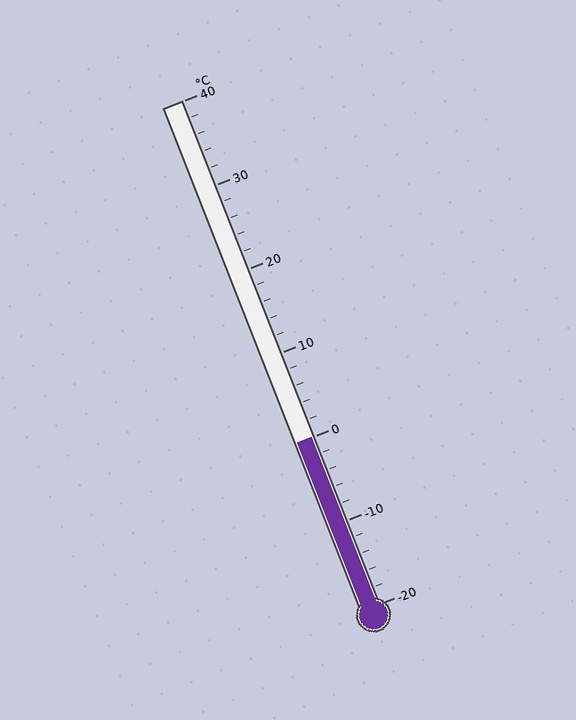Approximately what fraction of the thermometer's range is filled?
The thermometer is filled to approximately 35% of its range.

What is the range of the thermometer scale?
The thermometer scale ranges from -20°C to 40°C.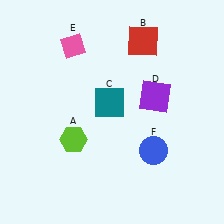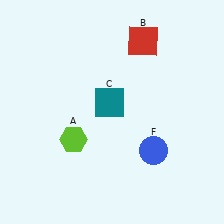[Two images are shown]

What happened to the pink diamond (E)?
The pink diamond (E) was removed in Image 2. It was in the top-left area of Image 1.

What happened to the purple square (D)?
The purple square (D) was removed in Image 2. It was in the top-right area of Image 1.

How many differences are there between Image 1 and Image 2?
There are 2 differences between the two images.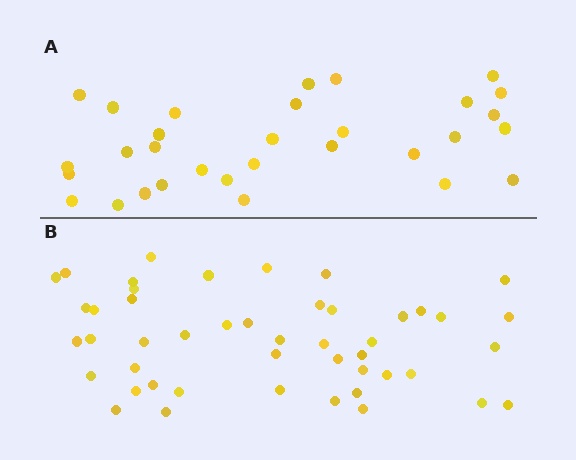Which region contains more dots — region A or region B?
Region B (the bottom region) has more dots.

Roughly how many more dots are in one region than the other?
Region B has approximately 15 more dots than region A.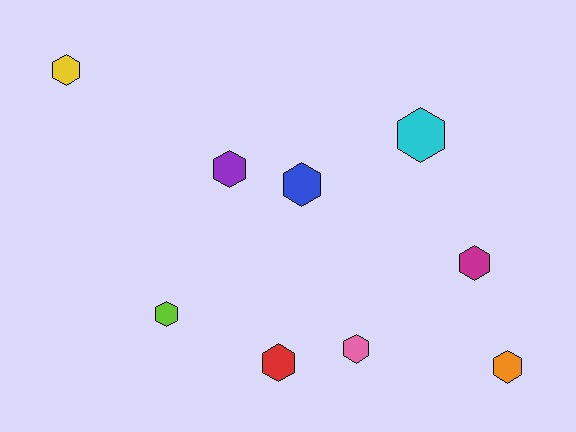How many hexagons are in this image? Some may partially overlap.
There are 9 hexagons.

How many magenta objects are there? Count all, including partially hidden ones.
There is 1 magenta object.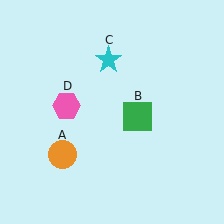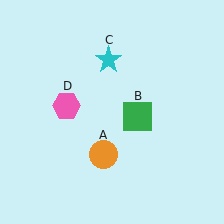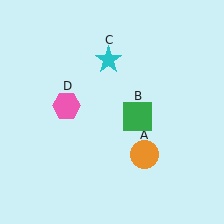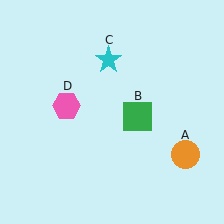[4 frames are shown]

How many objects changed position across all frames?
1 object changed position: orange circle (object A).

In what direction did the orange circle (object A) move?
The orange circle (object A) moved right.